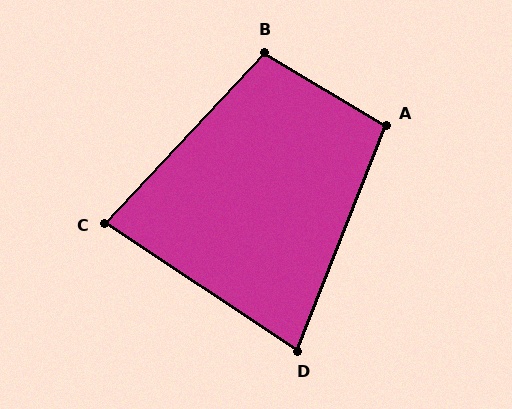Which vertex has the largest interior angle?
B, at approximately 102 degrees.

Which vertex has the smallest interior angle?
D, at approximately 78 degrees.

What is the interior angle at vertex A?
Approximately 99 degrees (obtuse).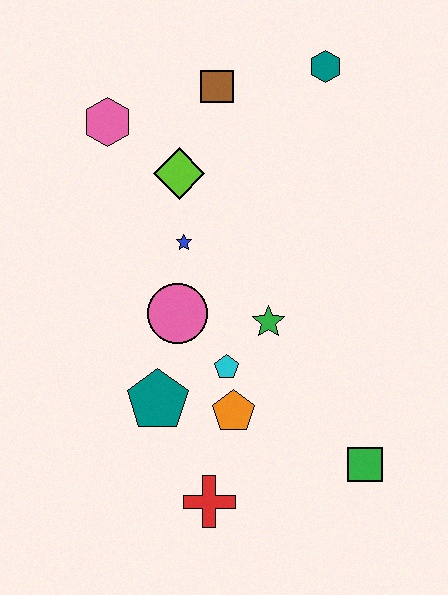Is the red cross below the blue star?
Yes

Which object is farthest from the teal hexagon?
The red cross is farthest from the teal hexagon.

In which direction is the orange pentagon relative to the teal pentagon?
The orange pentagon is to the right of the teal pentagon.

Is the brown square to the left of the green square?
Yes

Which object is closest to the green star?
The cyan pentagon is closest to the green star.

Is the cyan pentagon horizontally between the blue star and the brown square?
No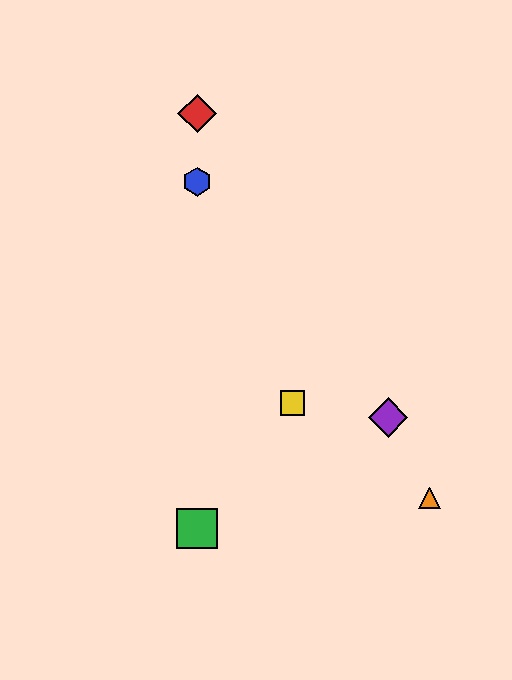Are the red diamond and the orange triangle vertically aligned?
No, the red diamond is at x≈197 and the orange triangle is at x≈430.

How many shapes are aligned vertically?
3 shapes (the red diamond, the blue hexagon, the green square) are aligned vertically.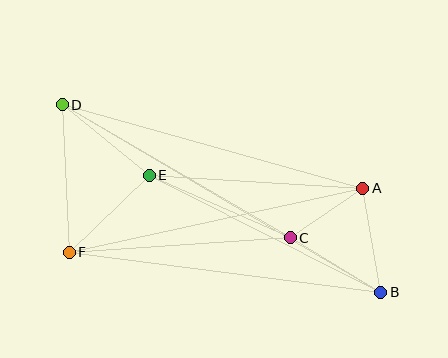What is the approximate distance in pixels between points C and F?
The distance between C and F is approximately 222 pixels.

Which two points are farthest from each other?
Points B and D are farthest from each other.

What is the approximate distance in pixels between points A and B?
The distance between A and B is approximately 105 pixels.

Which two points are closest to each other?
Points A and C are closest to each other.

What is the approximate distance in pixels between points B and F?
The distance between B and F is approximately 314 pixels.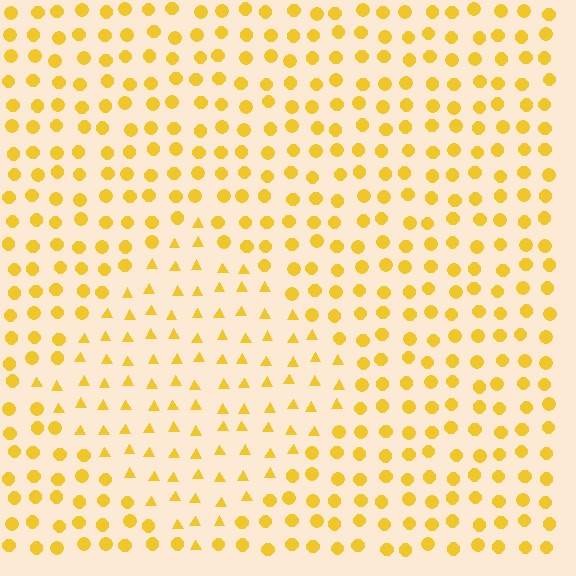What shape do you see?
I see a diamond.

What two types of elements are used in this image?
The image uses triangles inside the diamond region and circles outside it.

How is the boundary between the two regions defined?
The boundary is defined by a change in element shape: triangles inside vs. circles outside. All elements share the same color and spacing.